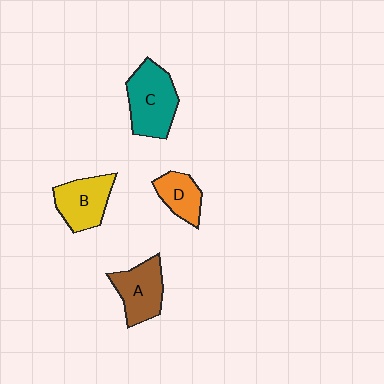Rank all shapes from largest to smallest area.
From largest to smallest: C (teal), B (yellow), A (brown), D (orange).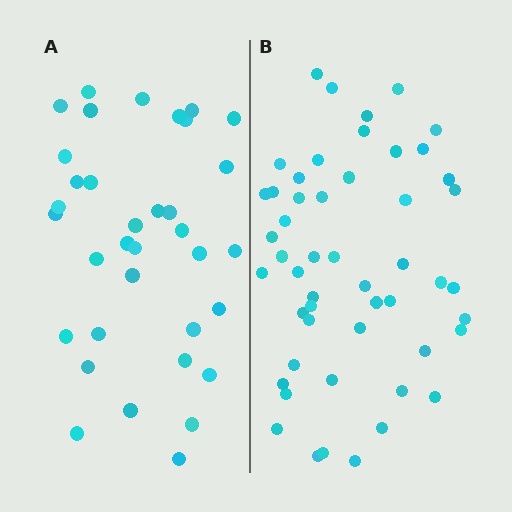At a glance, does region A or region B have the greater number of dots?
Region B (the right region) has more dots.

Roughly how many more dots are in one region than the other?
Region B has approximately 15 more dots than region A.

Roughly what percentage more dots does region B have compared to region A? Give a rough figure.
About 45% more.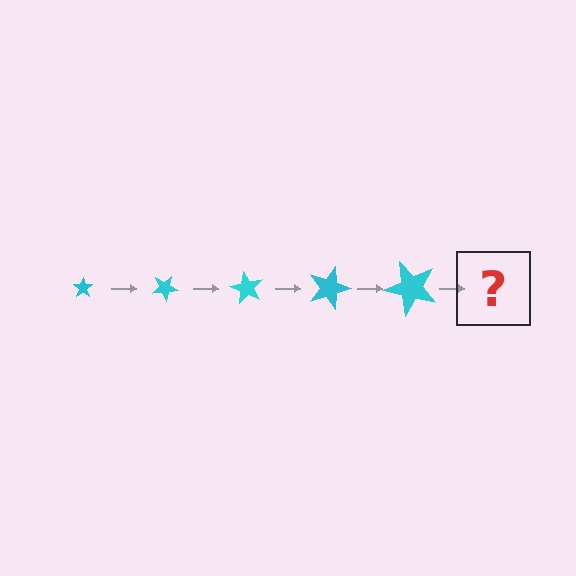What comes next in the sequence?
The next element should be a star, larger than the previous one and rotated 150 degrees from the start.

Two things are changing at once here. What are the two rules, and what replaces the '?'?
The two rules are that the star grows larger each step and it rotates 30 degrees each step. The '?' should be a star, larger than the previous one and rotated 150 degrees from the start.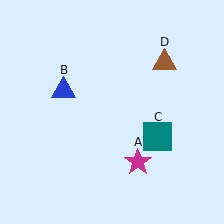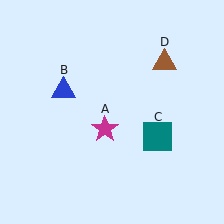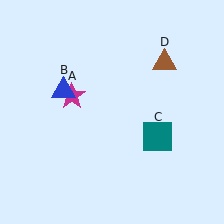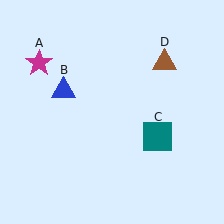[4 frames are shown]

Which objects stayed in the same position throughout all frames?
Blue triangle (object B) and teal square (object C) and brown triangle (object D) remained stationary.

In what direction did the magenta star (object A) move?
The magenta star (object A) moved up and to the left.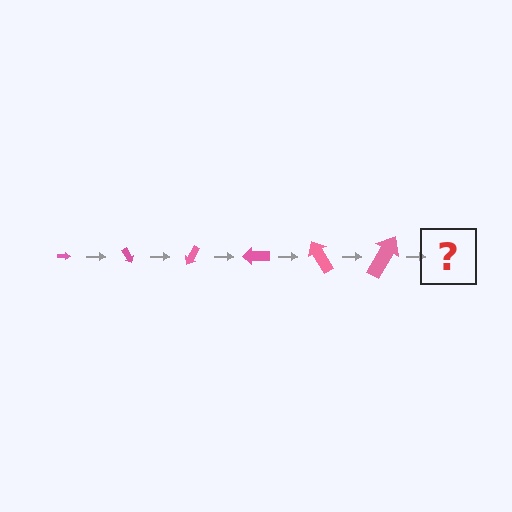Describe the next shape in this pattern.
It should be an arrow, larger than the previous one and rotated 360 degrees from the start.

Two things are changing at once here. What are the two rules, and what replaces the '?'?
The two rules are that the arrow grows larger each step and it rotates 60 degrees each step. The '?' should be an arrow, larger than the previous one and rotated 360 degrees from the start.